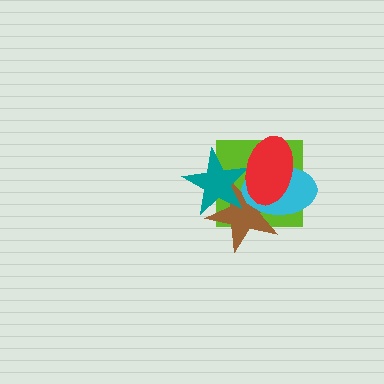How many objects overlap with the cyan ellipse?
4 objects overlap with the cyan ellipse.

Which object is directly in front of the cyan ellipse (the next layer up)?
The teal star is directly in front of the cyan ellipse.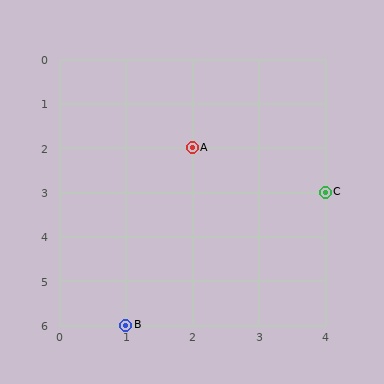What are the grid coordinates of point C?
Point C is at grid coordinates (4, 3).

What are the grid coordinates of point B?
Point B is at grid coordinates (1, 6).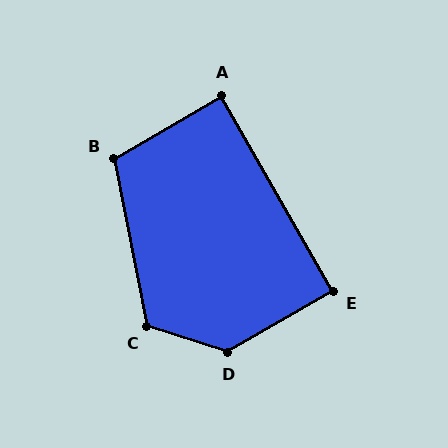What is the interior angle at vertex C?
Approximately 119 degrees (obtuse).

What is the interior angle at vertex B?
Approximately 109 degrees (obtuse).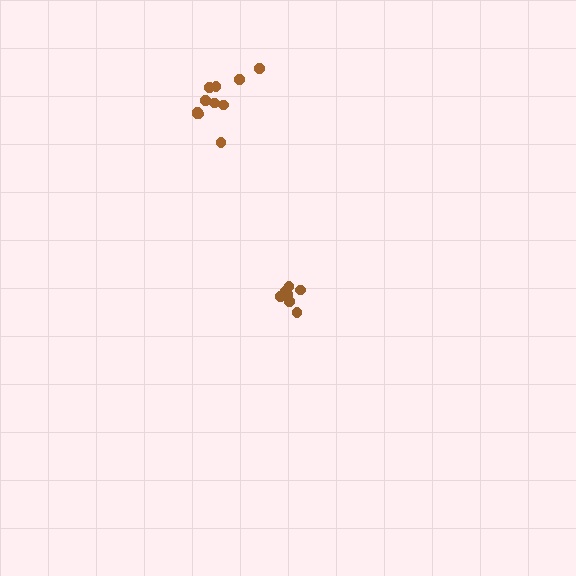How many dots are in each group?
Group 1: 11 dots, Group 2: 7 dots (18 total).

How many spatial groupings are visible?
There are 2 spatial groupings.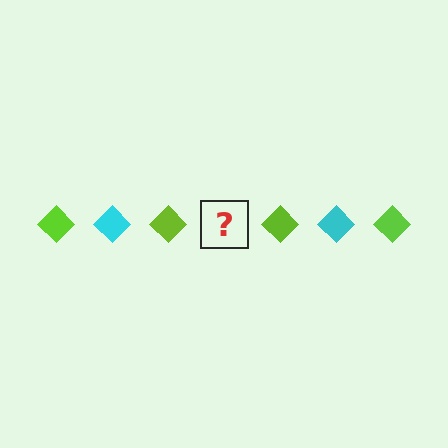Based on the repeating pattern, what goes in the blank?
The blank should be a cyan diamond.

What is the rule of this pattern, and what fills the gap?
The rule is that the pattern cycles through lime, cyan diamonds. The gap should be filled with a cyan diamond.